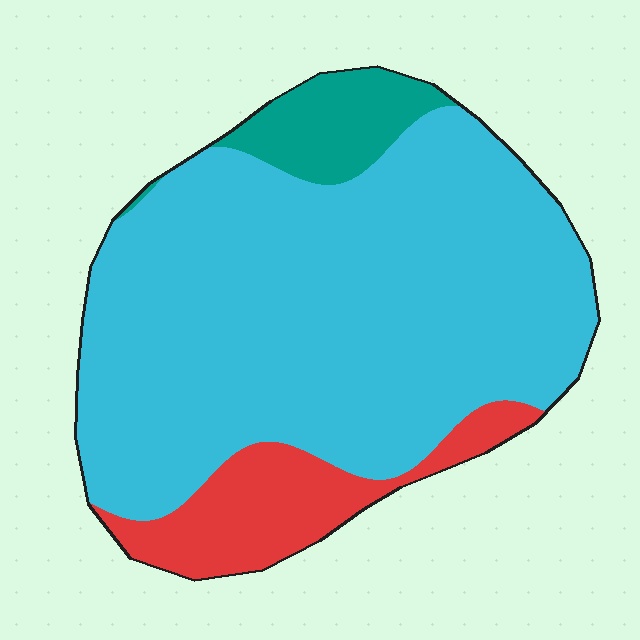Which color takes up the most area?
Cyan, at roughly 80%.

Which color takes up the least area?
Teal, at roughly 10%.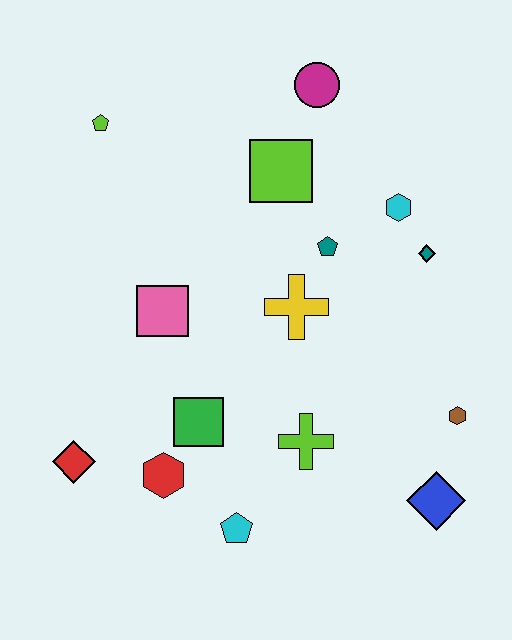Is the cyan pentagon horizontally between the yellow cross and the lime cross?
No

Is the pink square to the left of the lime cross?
Yes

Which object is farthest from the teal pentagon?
The red diamond is farthest from the teal pentagon.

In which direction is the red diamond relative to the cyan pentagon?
The red diamond is to the left of the cyan pentagon.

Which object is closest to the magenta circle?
The lime square is closest to the magenta circle.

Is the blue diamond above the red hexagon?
No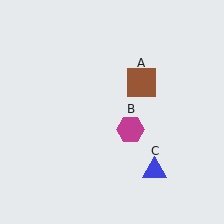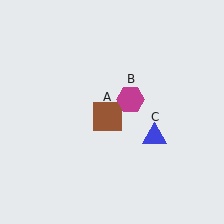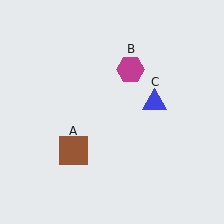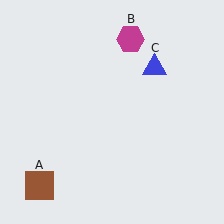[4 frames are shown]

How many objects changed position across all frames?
3 objects changed position: brown square (object A), magenta hexagon (object B), blue triangle (object C).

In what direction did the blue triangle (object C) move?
The blue triangle (object C) moved up.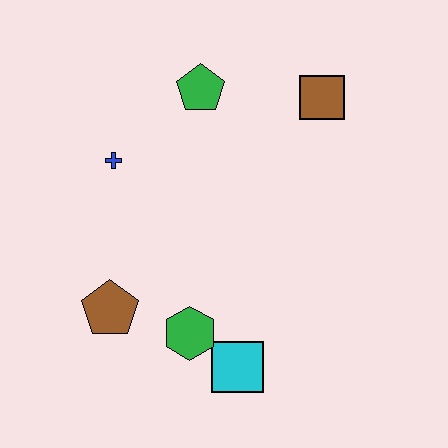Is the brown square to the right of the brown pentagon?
Yes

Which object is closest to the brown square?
The green pentagon is closest to the brown square.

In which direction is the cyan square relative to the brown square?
The cyan square is below the brown square.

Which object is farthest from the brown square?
The brown pentagon is farthest from the brown square.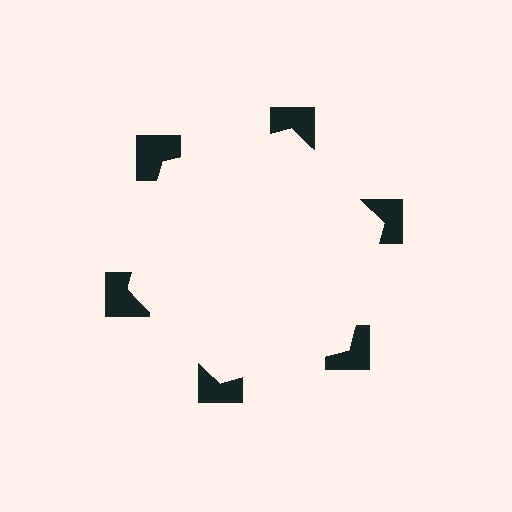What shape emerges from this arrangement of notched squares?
An illusory hexagon — its edges are inferred from the aligned wedge cuts in the notched squares, not physically drawn.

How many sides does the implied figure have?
6 sides.